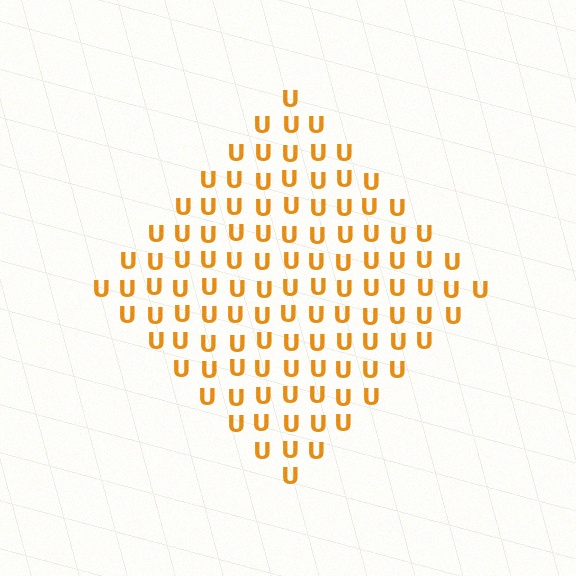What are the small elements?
The small elements are letter U's.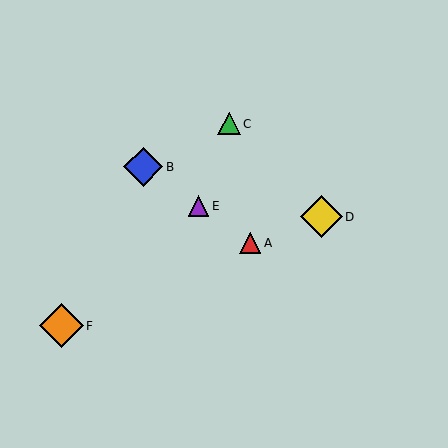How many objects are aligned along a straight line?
3 objects (A, B, E) are aligned along a straight line.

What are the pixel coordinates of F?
Object F is at (61, 326).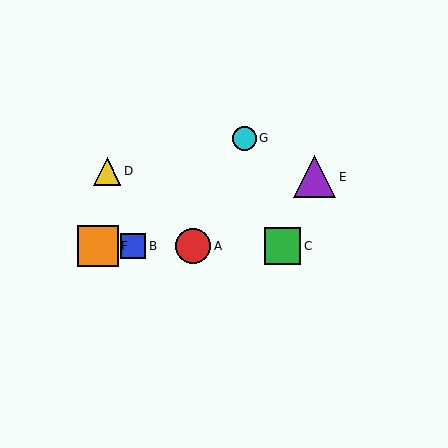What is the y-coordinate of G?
Object G is at y≈138.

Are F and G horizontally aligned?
No, F is at y≈246 and G is at y≈138.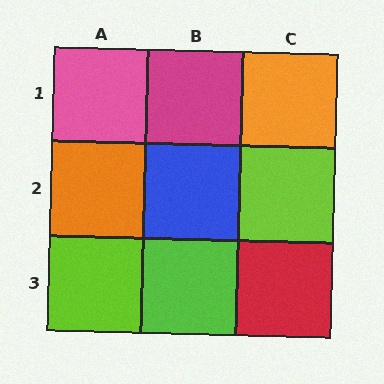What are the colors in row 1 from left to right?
Pink, magenta, orange.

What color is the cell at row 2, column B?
Blue.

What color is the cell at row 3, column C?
Red.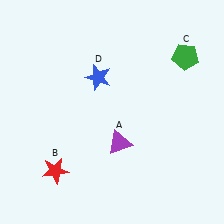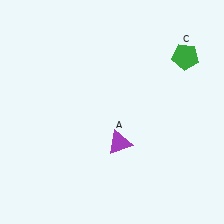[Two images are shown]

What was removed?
The red star (B), the blue star (D) were removed in Image 2.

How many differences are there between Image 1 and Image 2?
There are 2 differences between the two images.